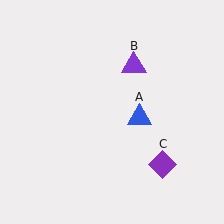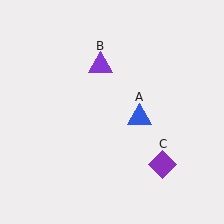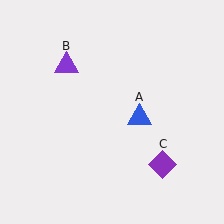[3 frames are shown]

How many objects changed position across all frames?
1 object changed position: purple triangle (object B).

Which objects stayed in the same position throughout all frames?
Blue triangle (object A) and purple diamond (object C) remained stationary.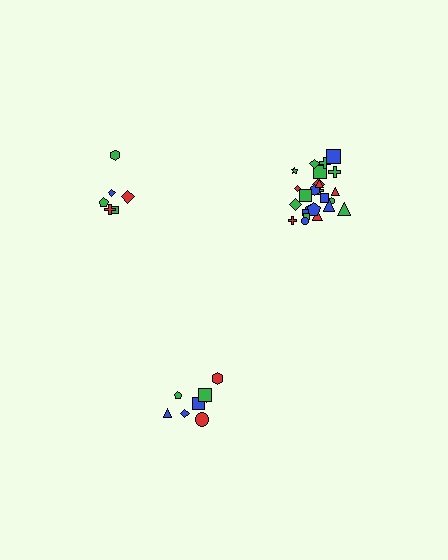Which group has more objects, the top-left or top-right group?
The top-right group.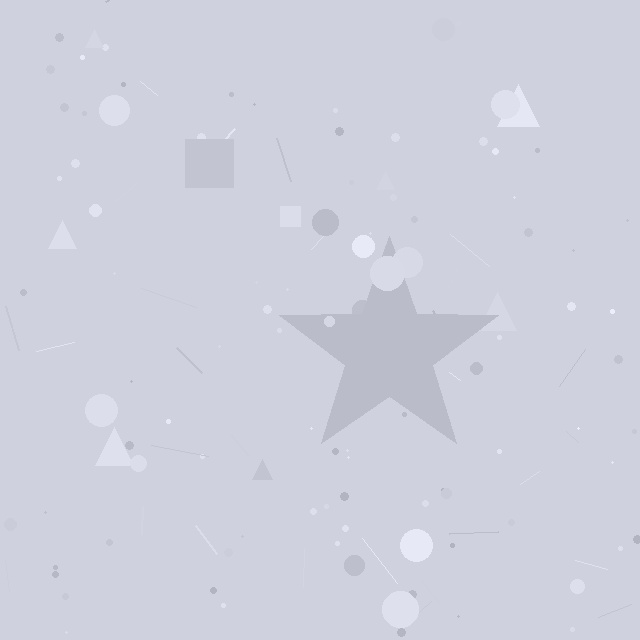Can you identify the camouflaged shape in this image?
The camouflaged shape is a star.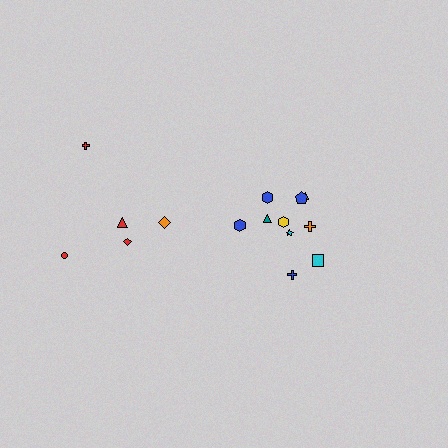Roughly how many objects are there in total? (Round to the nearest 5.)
Roughly 15 objects in total.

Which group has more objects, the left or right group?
The right group.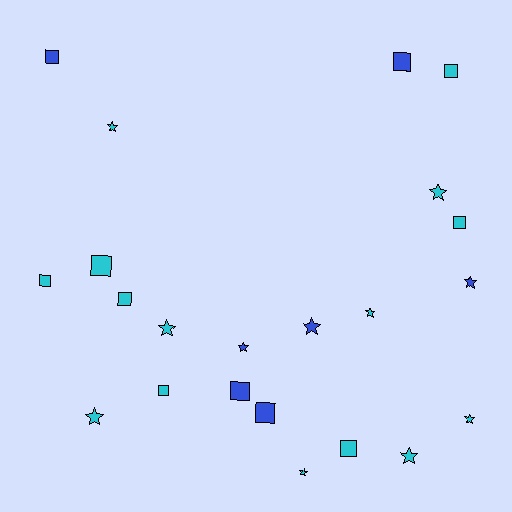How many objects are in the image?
There are 22 objects.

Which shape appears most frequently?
Square, with 11 objects.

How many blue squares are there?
There are 4 blue squares.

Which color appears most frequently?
Cyan, with 15 objects.